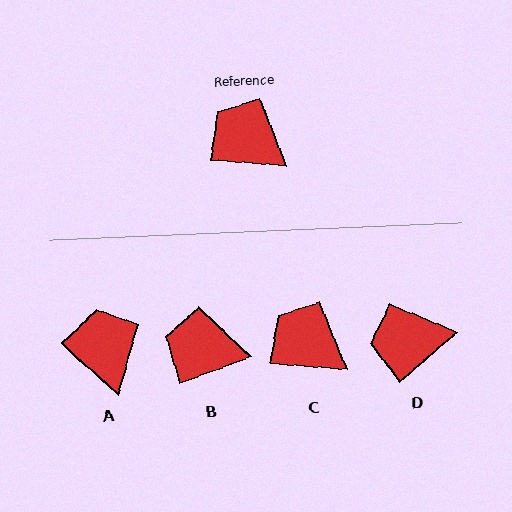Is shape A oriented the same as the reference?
No, it is off by about 37 degrees.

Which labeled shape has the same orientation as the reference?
C.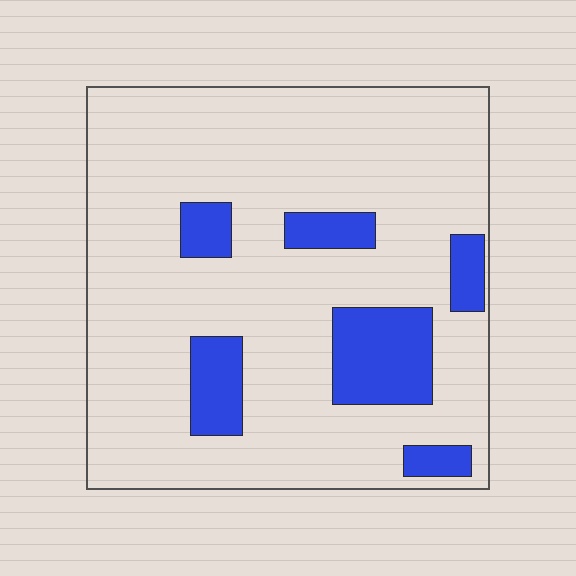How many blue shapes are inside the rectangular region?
6.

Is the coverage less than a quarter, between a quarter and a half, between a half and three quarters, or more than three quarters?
Less than a quarter.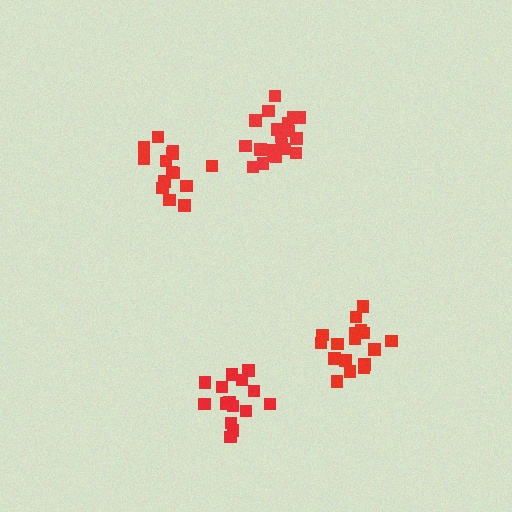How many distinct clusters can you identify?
There are 4 distinct clusters.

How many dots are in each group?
Group 1: 14 dots, Group 2: 17 dots, Group 3: 20 dots, Group 4: 15 dots (66 total).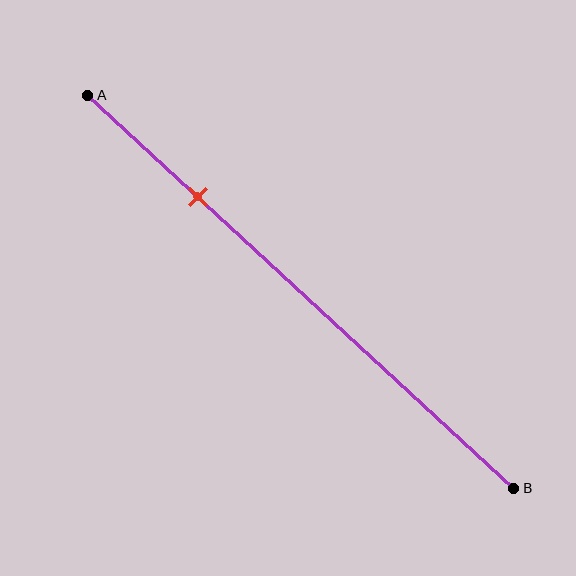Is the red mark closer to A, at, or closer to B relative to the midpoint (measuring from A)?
The red mark is closer to point A than the midpoint of segment AB.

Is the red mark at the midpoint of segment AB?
No, the mark is at about 25% from A, not at the 50% midpoint.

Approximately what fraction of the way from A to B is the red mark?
The red mark is approximately 25% of the way from A to B.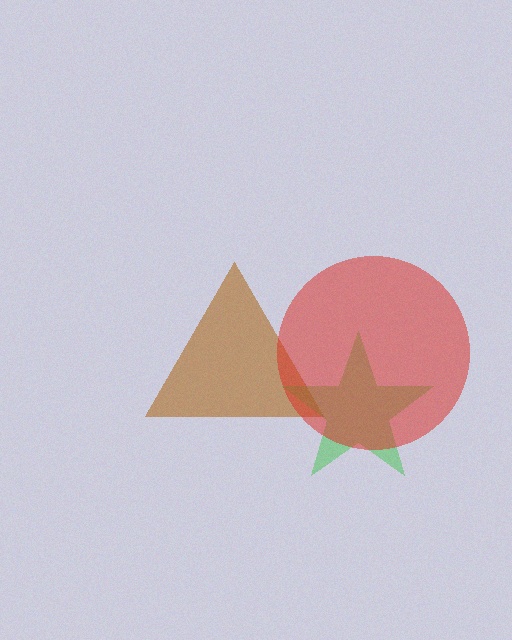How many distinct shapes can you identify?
There are 3 distinct shapes: a brown triangle, a green star, a red circle.